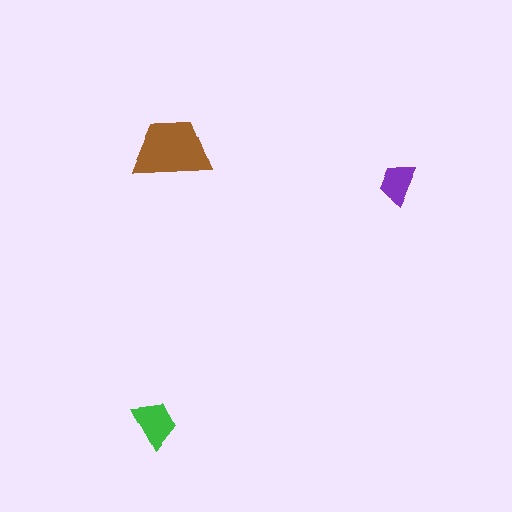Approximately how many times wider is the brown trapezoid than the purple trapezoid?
About 2 times wider.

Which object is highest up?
The brown trapezoid is topmost.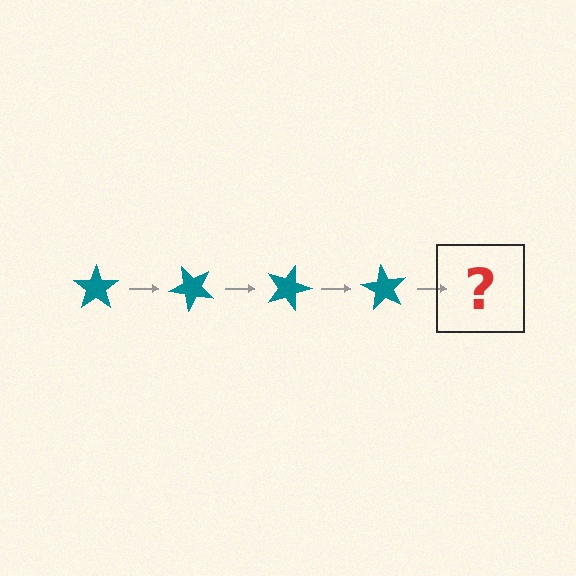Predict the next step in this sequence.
The next step is a teal star rotated 180 degrees.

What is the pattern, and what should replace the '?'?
The pattern is that the star rotates 45 degrees each step. The '?' should be a teal star rotated 180 degrees.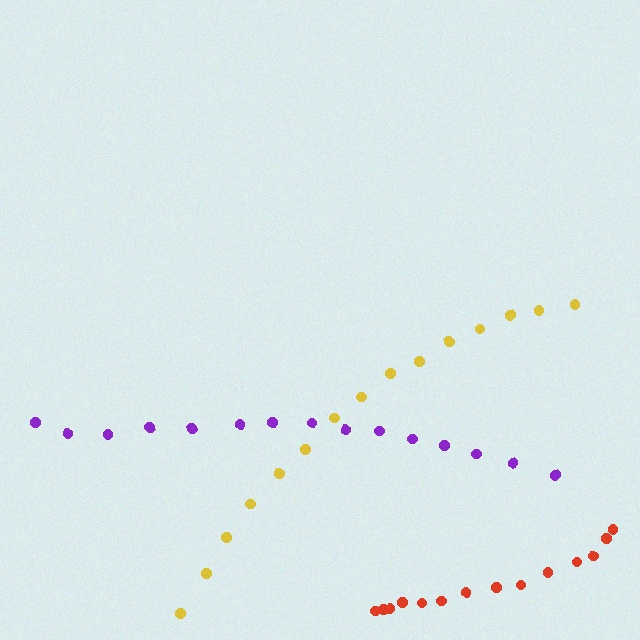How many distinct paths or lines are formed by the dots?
There are 3 distinct paths.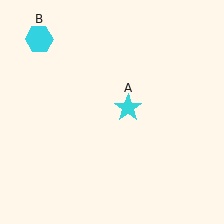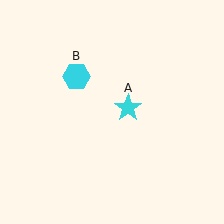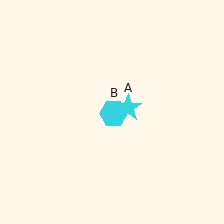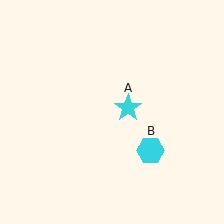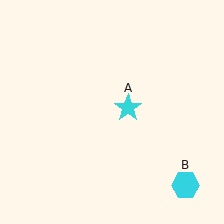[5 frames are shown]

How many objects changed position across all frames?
1 object changed position: cyan hexagon (object B).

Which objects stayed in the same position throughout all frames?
Cyan star (object A) remained stationary.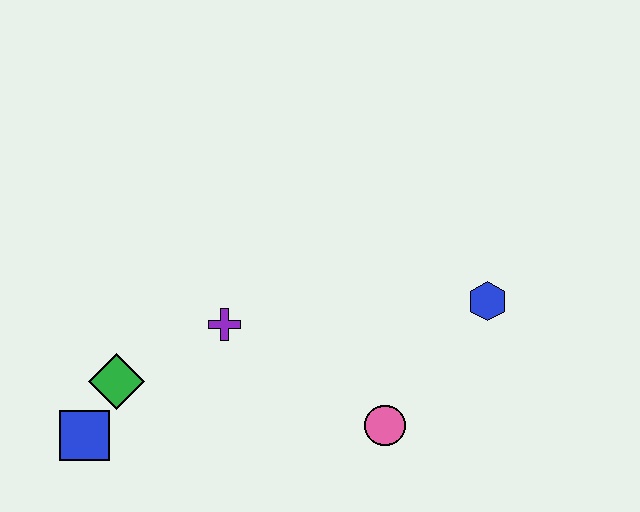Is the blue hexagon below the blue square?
No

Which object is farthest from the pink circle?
The blue square is farthest from the pink circle.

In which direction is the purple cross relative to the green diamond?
The purple cross is to the right of the green diamond.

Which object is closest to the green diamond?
The blue square is closest to the green diamond.